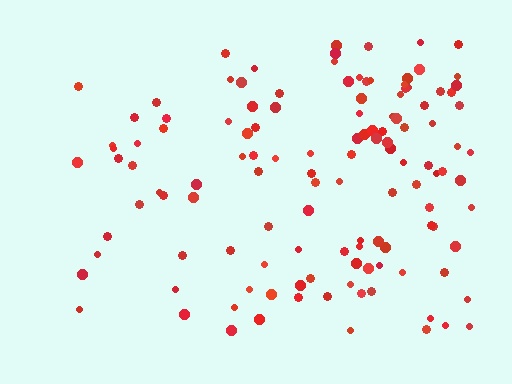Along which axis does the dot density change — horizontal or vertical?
Horizontal.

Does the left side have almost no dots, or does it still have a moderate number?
Still a moderate number, just noticeably fewer than the right.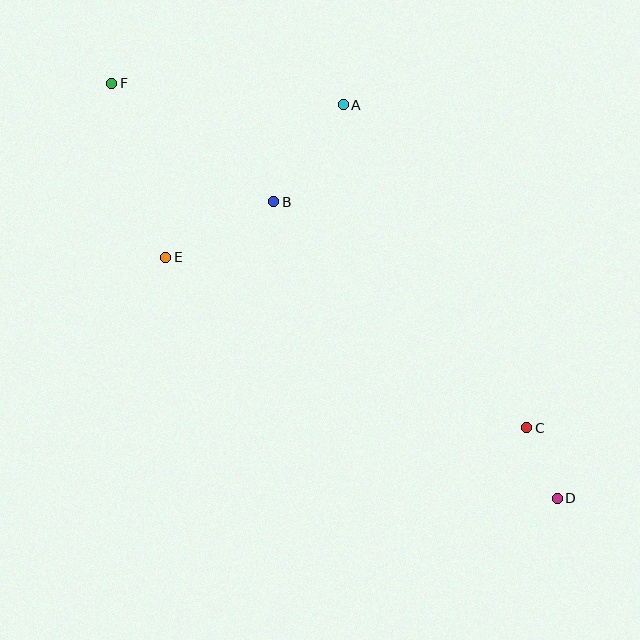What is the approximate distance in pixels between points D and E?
The distance between D and E is approximately 459 pixels.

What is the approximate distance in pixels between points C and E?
The distance between C and E is approximately 399 pixels.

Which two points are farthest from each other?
Points D and F are farthest from each other.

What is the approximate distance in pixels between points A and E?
The distance between A and E is approximately 234 pixels.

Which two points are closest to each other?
Points C and D are closest to each other.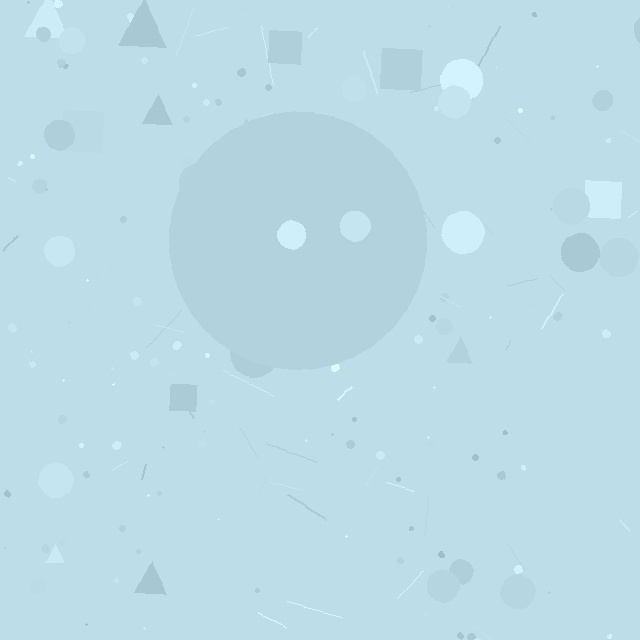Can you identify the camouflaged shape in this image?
The camouflaged shape is a circle.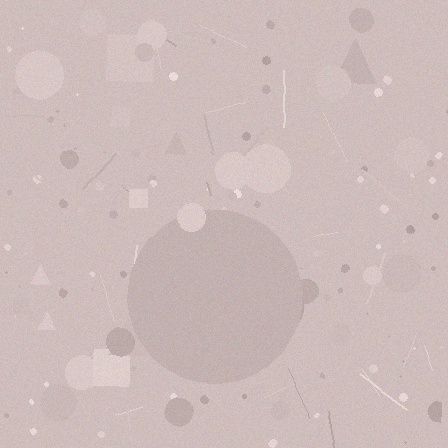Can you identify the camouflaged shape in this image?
The camouflaged shape is a circle.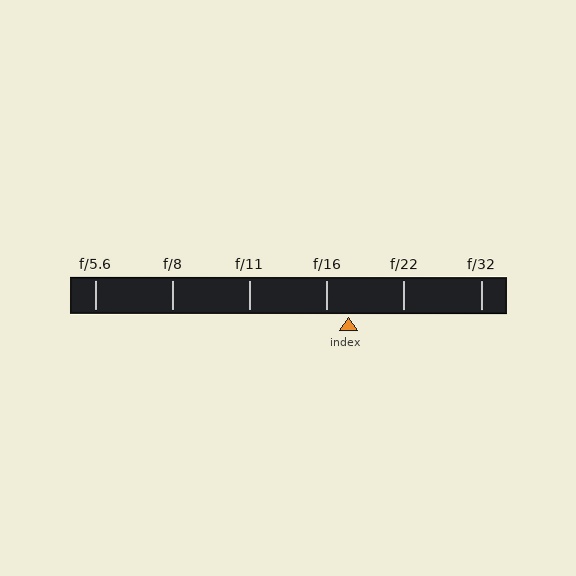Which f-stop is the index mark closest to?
The index mark is closest to f/16.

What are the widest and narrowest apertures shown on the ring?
The widest aperture shown is f/5.6 and the narrowest is f/32.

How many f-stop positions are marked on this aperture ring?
There are 6 f-stop positions marked.